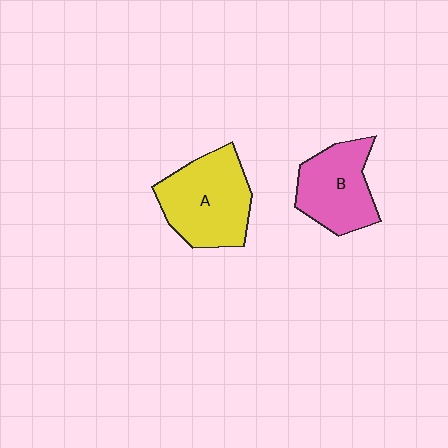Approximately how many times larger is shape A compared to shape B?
Approximately 1.2 times.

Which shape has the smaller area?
Shape B (pink).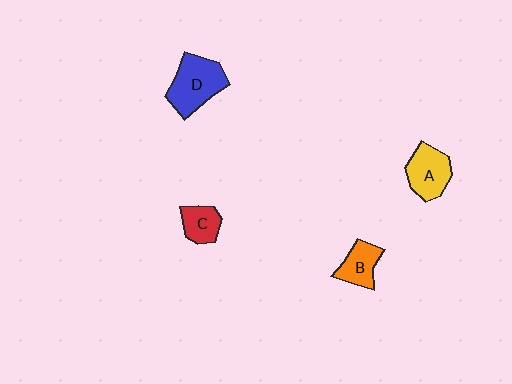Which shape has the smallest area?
Shape C (red).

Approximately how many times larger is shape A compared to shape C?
Approximately 1.5 times.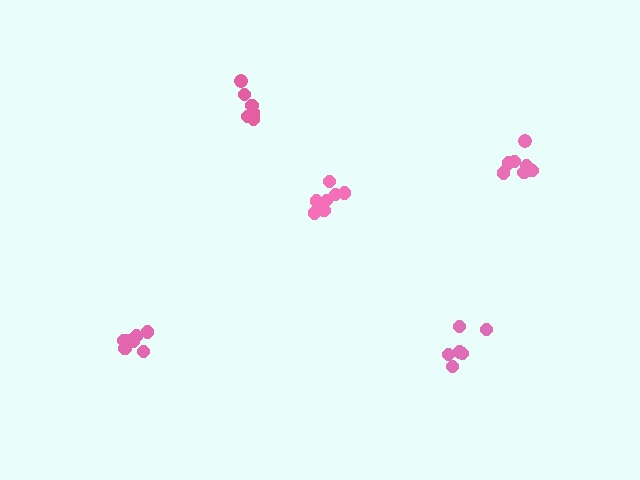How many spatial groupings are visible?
There are 5 spatial groupings.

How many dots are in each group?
Group 1: 6 dots, Group 2: 7 dots, Group 3: 6 dots, Group 4: 8 dots, Group 5: 7 dots (34 total).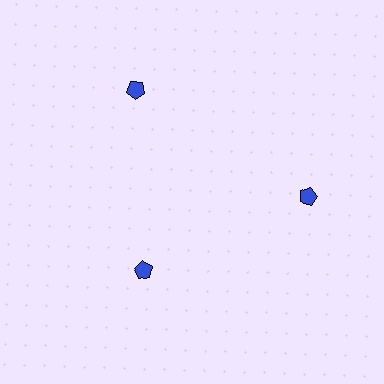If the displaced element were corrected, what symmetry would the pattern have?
It would have 3-fold rotational symmetry — the pattern would map onto itself every 120 degrees.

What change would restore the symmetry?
The symmetry would be restored by moving it outward, back onto the ring so that all 3 pentagons sit at equal angles and equal distance from the center.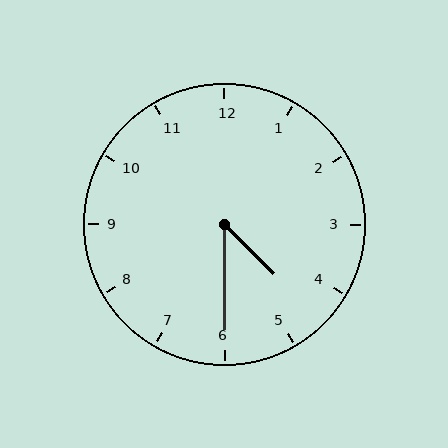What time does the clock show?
4:30.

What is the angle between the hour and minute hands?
Approximately 45 degrees.